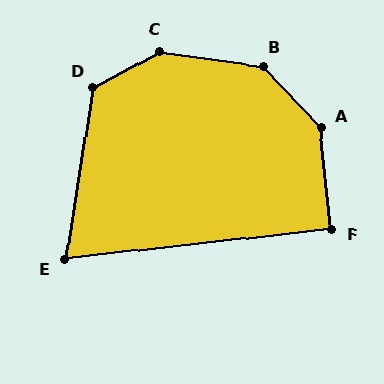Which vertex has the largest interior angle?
C, at approximately 143 degrees.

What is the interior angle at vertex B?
Approximately 142 degrees (obtuse).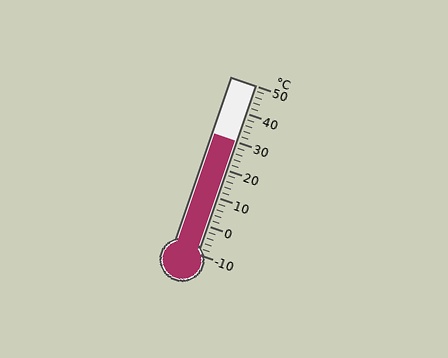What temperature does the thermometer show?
The thermometer shows approximately 30°C.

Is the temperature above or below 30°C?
The temperature is at 30°C.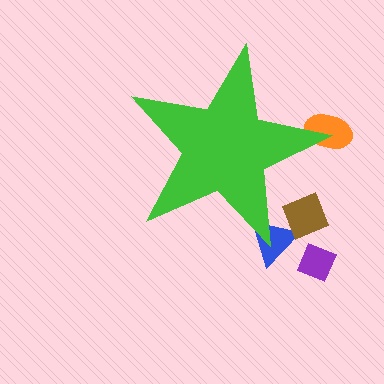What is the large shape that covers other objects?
A green star.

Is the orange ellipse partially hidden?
Yes, the orange ellipse is partially hidden behind the green star.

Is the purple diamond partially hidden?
No, the purple diamond is fully visible.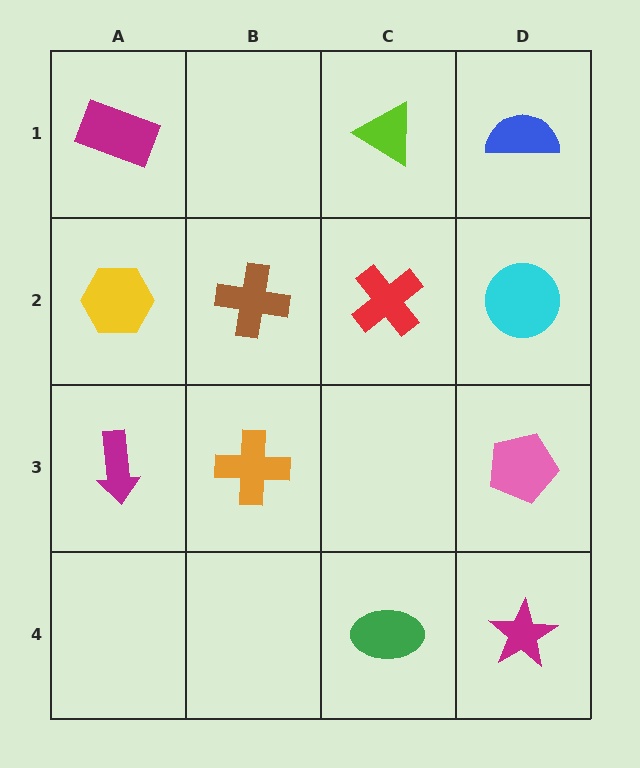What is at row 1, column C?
A lime triangle.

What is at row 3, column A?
A magenta arrow.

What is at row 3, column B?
An orange cross.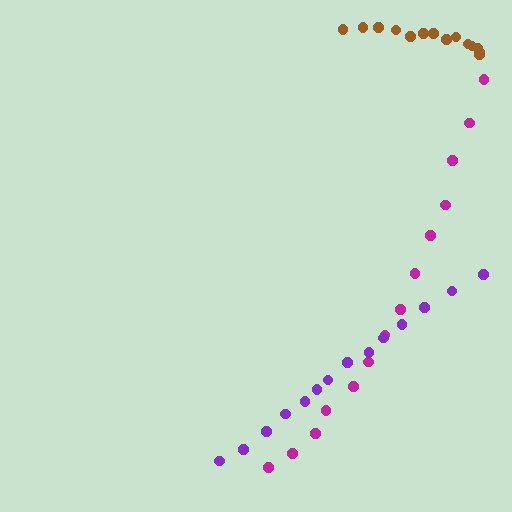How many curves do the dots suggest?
There are 3 distinct paths.